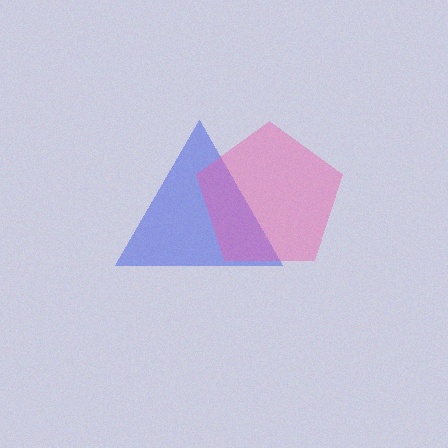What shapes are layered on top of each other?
The layered shapes are: a blue triangle, a pink pentagon.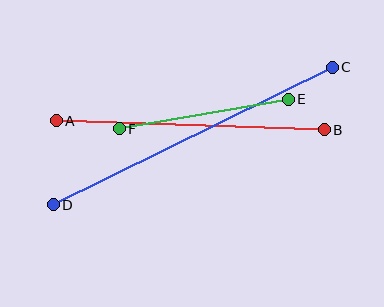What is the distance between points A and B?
The distance is approximately 268 pixels.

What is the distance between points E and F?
The distance is approximately 171 pixels.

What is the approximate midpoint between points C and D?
The midpoint is at approximately (193, 136) pixels.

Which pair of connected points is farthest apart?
Points C and D are farthest apart.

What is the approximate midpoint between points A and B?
The midpoint is at approximately (190, 125) pixels.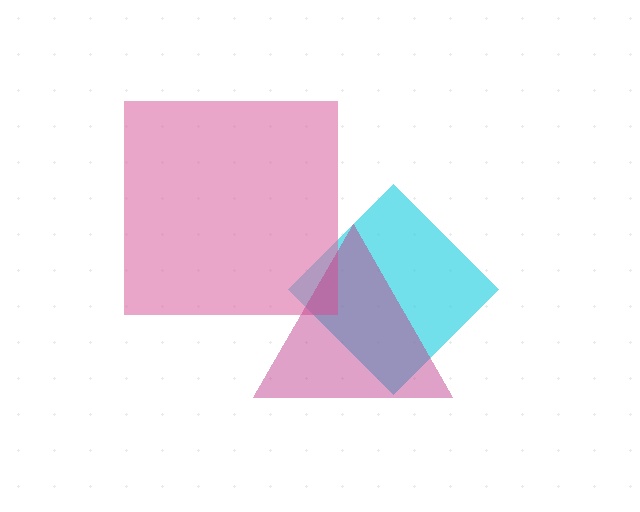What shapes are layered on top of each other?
The layered shapes are: a cyan diamond, a pink square, a magenta triangle.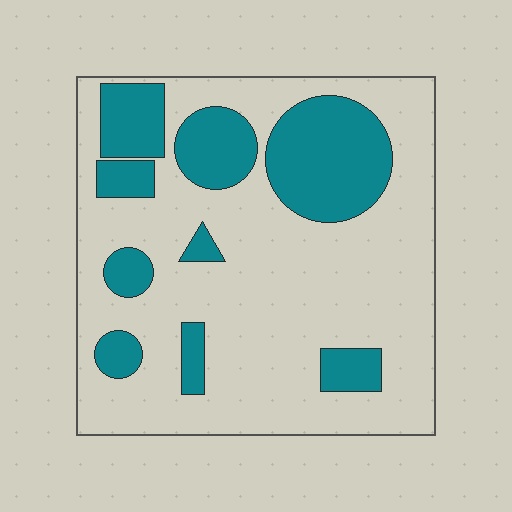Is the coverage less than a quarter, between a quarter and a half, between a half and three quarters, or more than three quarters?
Between a quarter and a half.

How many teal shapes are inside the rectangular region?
9.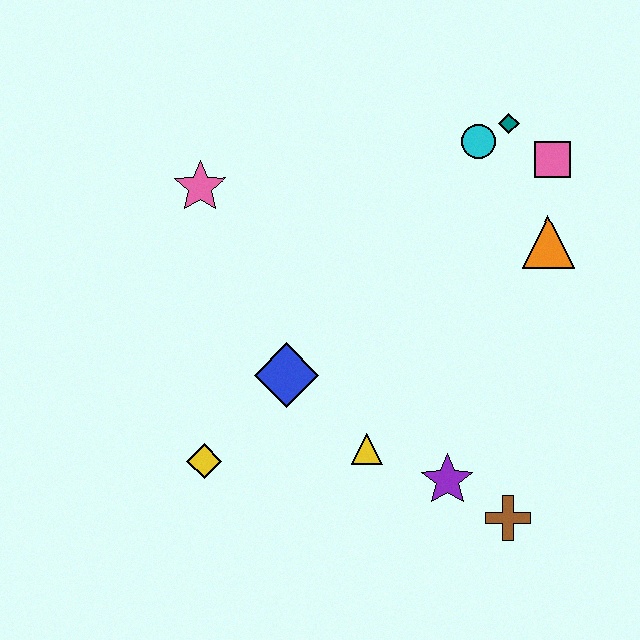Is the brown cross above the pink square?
No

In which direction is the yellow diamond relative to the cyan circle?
The yellow diamond is below the cyan circle.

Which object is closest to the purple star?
The brown cross is closest to the purple star.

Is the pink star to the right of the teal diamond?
No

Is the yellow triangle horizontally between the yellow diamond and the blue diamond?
No